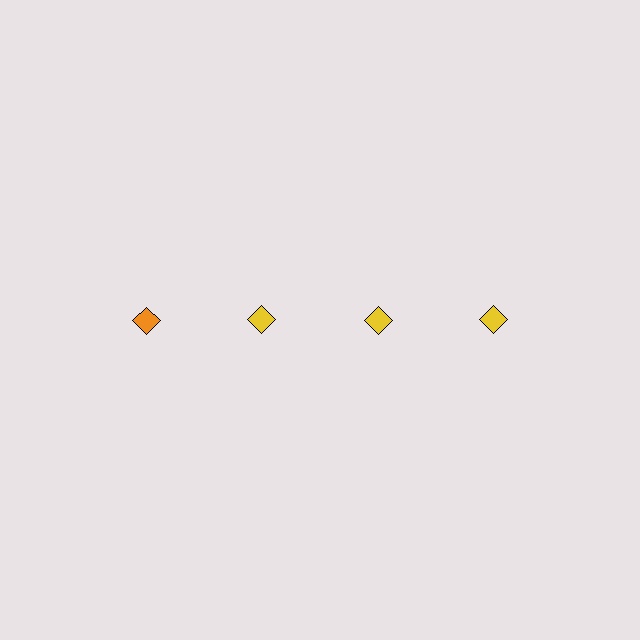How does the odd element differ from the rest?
It has a different color: orange instead of yellow.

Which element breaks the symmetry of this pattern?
The orange diamond in the top row, leftmost column breaks the symmetry. All other shapes are yellow diamonds.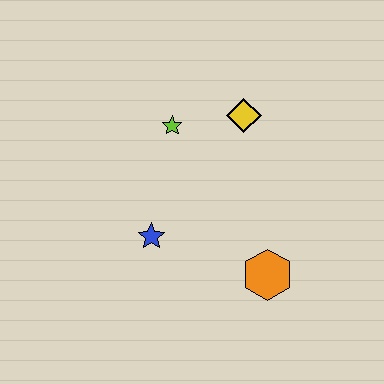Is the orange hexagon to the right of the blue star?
Yes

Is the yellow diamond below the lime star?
No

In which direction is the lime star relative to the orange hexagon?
The lime star is above the orange hexagon.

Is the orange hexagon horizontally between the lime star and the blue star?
No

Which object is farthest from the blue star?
The yellow diamond is farthest from the blue star.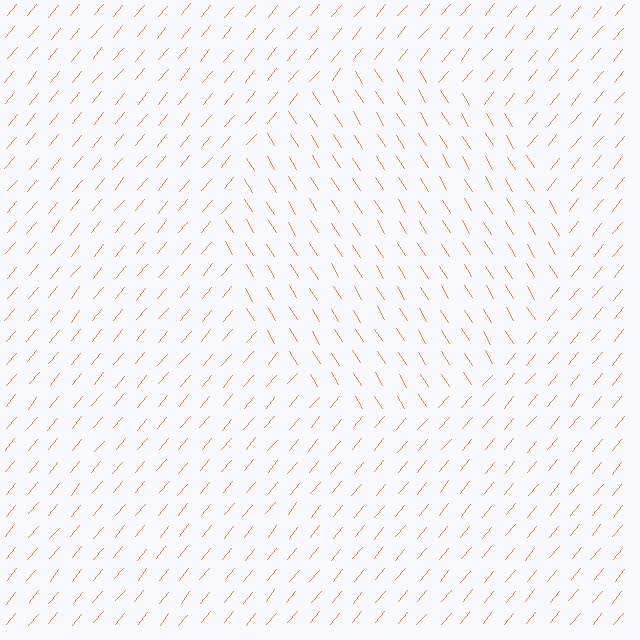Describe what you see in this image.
The image is filled with small orange line segments. A circle region in the image has lines oriented differently from the surrounding lines, creating a visible texture boundary.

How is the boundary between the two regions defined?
The boundary is defined purely by a change in line orientation (approximately 71 degrees difference). All lines are the same color and thickness.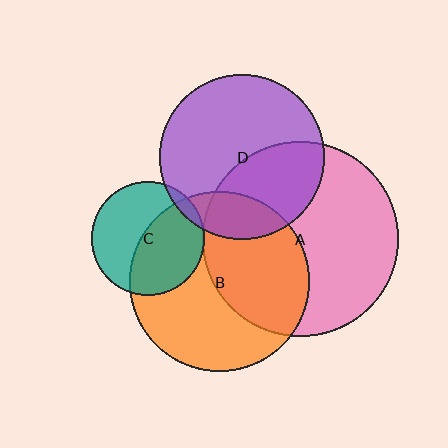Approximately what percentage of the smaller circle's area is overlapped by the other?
Approximately 5%.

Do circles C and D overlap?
Yes.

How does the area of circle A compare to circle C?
Approximately 3.0 times.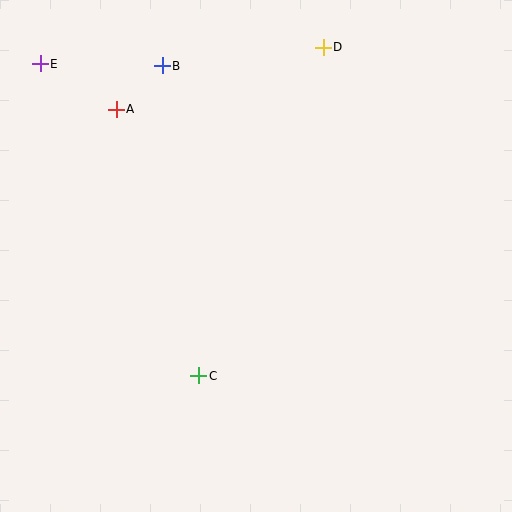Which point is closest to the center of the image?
Point C at (199, 376) is closest to the center.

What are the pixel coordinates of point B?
Point B is at (162, 66).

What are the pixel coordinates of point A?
Point A is at (116, 109).